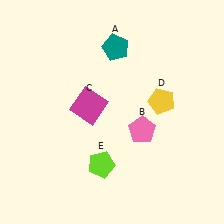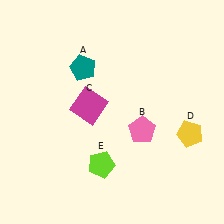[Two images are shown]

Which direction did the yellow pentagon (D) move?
The yellow pentagon (D) moved down.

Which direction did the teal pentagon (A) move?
The teal pentagon (A) moved left.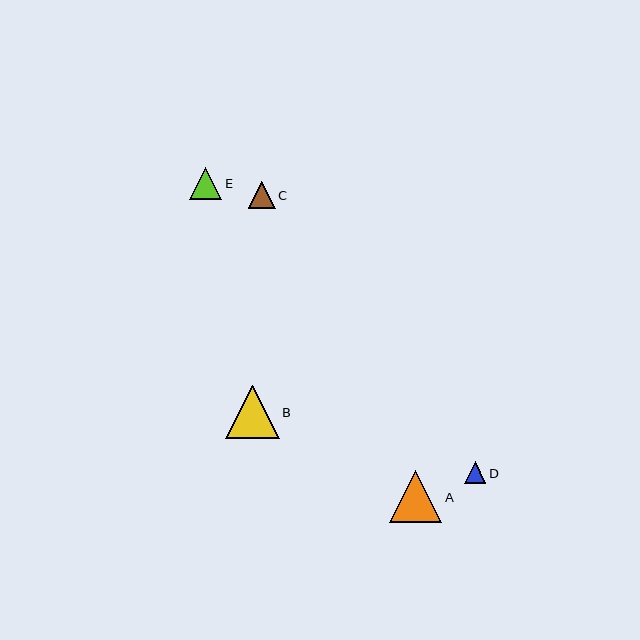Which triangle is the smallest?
Triangle D is the smallest with a size of approximately 22 pixels.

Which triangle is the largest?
Triangle B is the largest with a size of approximately 53 pixels.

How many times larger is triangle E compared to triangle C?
Triangle E is approximately 1.2 times the size of triangle C.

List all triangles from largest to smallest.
From largest to smallest: B, A, E, C, D.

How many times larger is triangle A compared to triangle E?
Triangle A is approximately 1.6 times the size of triangle E.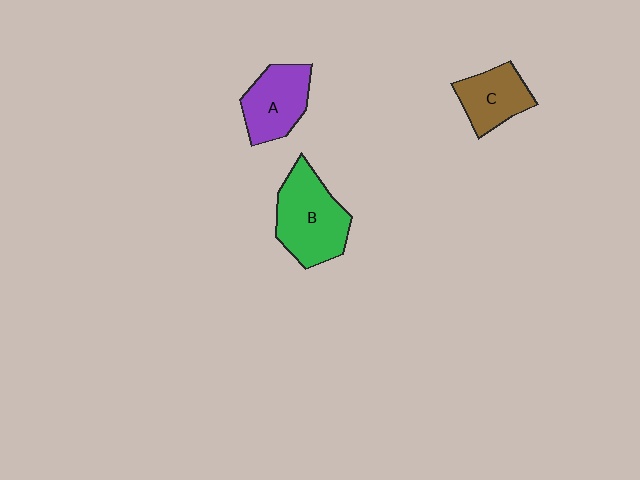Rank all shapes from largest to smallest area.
From largest to smallest: B (green), A (purple), C (brown).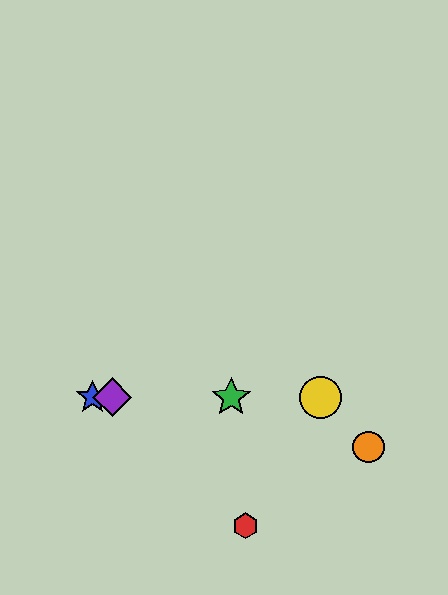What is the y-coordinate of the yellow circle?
The yellow circle is at y≈397.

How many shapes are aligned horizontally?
4 shapes (the blue star, the green star, the yellow circle, the purple diamond) are aligned horizontally.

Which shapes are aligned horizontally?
The blue star, the green star, the yellow circle, the purple diamond are aligned horizontally.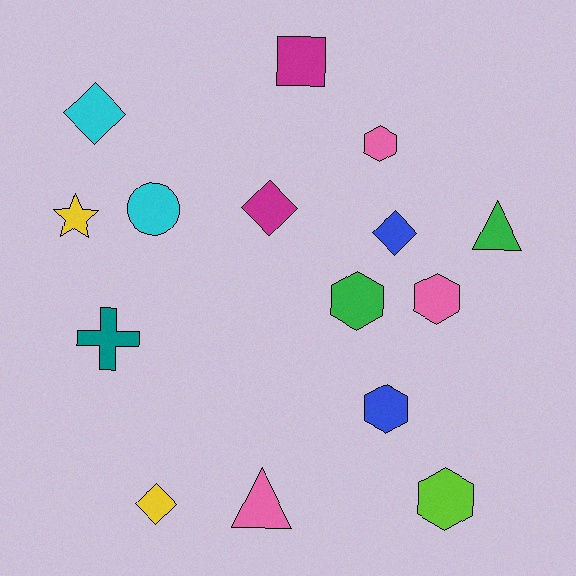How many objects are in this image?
There are 15 objects.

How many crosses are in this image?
There is 1 cross.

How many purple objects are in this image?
There are no purple objects.